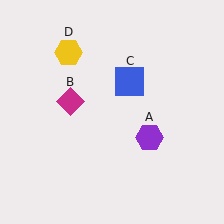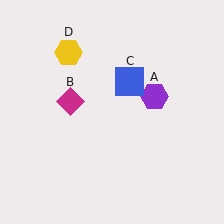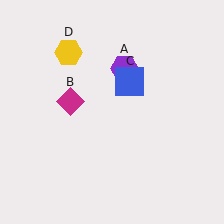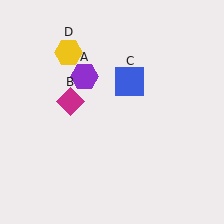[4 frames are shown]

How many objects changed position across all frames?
1 object changed position: purple hexagon (object A).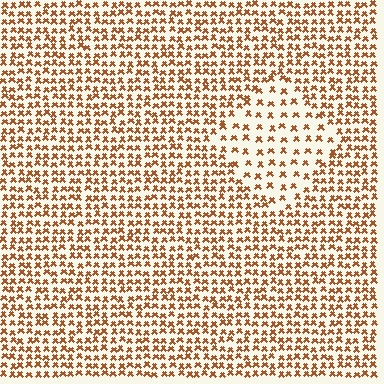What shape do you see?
I see a diamond.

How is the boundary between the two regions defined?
The boundary is defined by a change in element density (approximately 2.1x ratio). All elements are the same color, size, and shape.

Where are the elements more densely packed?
The elements are more densely packed outside the diamond boundary.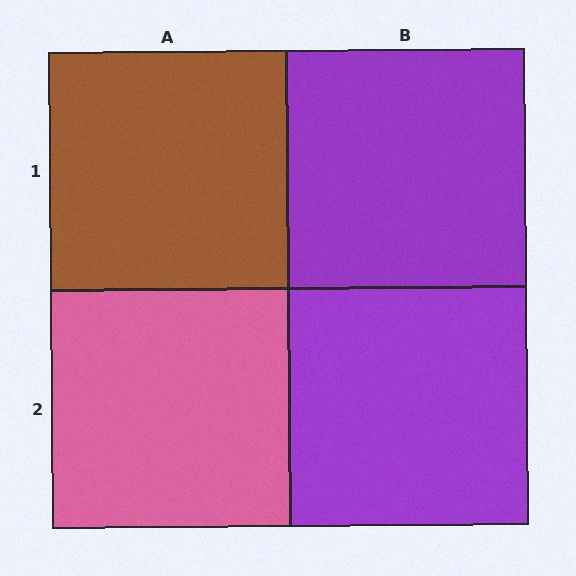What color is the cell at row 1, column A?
Brown.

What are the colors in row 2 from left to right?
Pink, purple.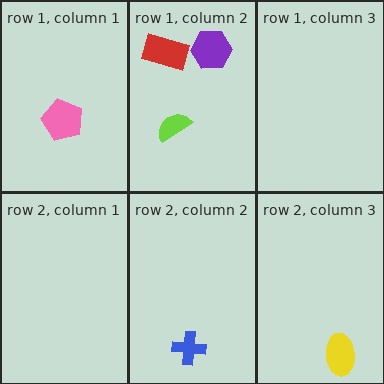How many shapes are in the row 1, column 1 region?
1.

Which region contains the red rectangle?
The row 1, column 2 region.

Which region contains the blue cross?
The row 2, column 2 region.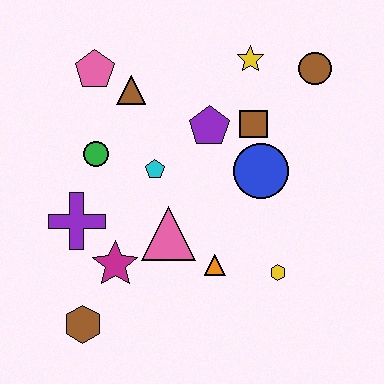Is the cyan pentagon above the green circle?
No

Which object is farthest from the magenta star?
The brown circle is farthest from the magenta star.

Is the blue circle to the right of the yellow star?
Yes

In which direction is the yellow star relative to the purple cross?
The yellow star is to the right of the purple cross.